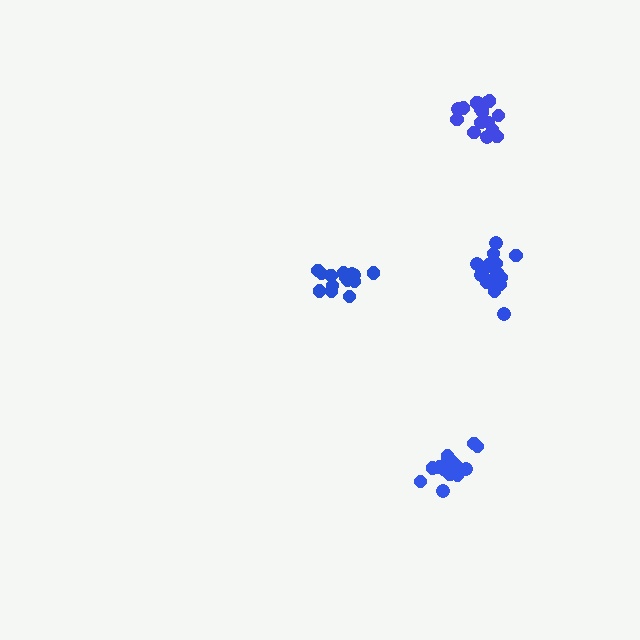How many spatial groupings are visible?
There are 4 spatial groupings.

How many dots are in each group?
Group 1: 18 dots, Group 2: 14 dots, Group 3: 16 dots, Group 4: 18 dots (66 total).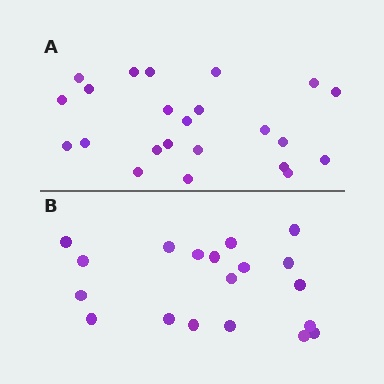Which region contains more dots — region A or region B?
Region A (the top region) has more dots.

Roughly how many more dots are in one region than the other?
Region A has about 4 more dots than region B.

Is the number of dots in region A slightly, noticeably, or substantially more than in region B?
Region A has only slightly more — the two regions are fairly close. The ratio is roughly 1.2 to 1.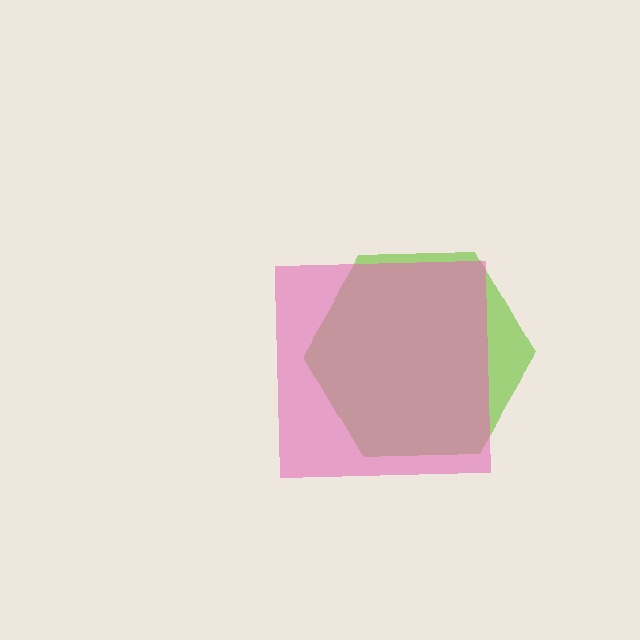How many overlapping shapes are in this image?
There are 2 overlapping shapes in the image.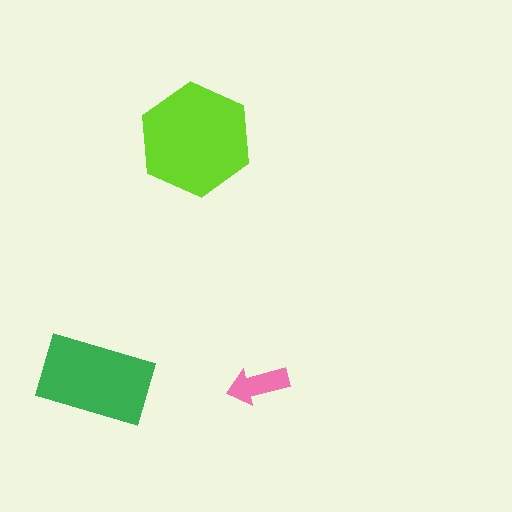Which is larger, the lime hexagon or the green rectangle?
The lime hexagon.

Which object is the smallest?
The pink arrow.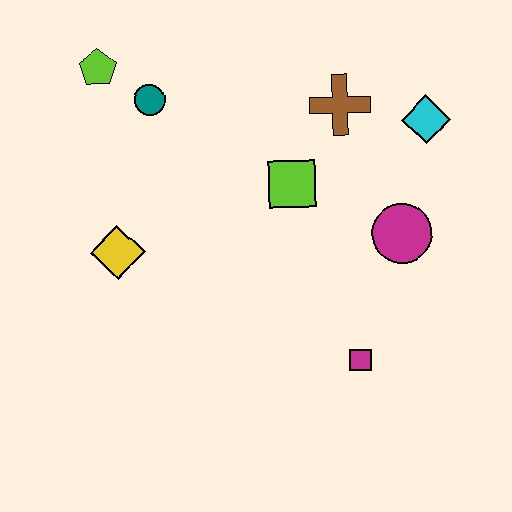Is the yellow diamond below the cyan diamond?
Yes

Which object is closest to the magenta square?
The magenta circle is closest to the magenta square.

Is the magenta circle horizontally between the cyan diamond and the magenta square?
Yes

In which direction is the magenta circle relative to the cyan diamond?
The magenta circle is below the cyan diamond.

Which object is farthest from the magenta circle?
The lime pentagon is farthest from the magenta circle.